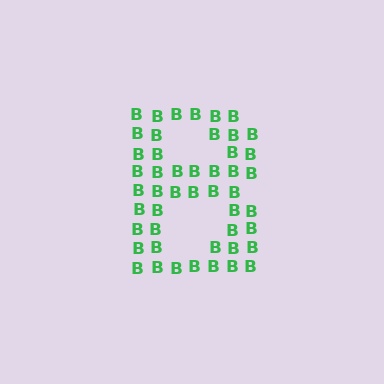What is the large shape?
The large shape is the letter B.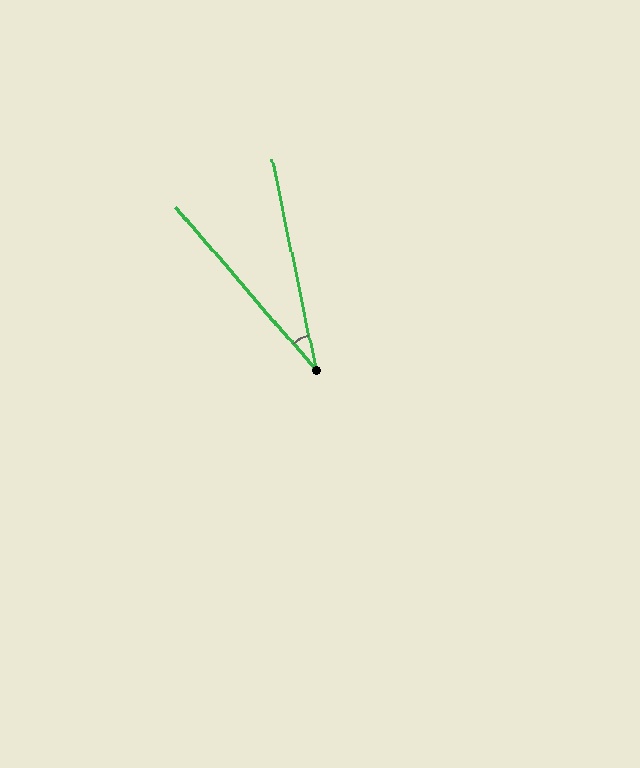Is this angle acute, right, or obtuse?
It is acute.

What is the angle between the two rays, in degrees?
Approximately 29 degrees.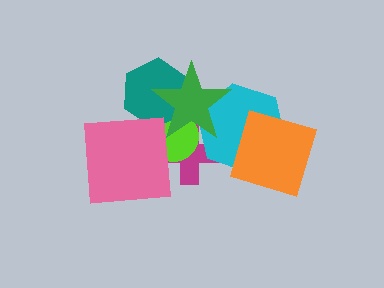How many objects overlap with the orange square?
1 object overlaps with the orange square.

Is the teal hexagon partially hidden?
Yes, it is partially covered by another shape.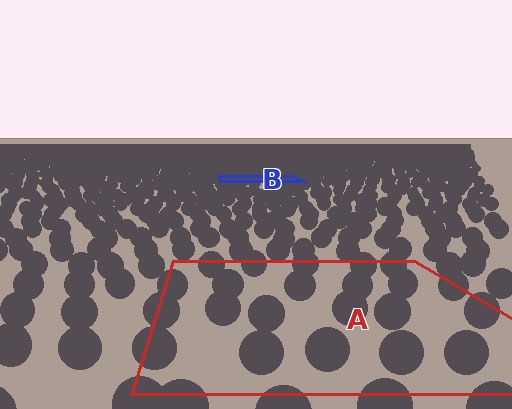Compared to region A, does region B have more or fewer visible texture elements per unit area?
Region B has more texture elements per unit area — they are packed more densely because it is farther away.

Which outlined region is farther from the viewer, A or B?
Region B is farther from the viewer — the texture elements inside it appear smaller and more densely packed.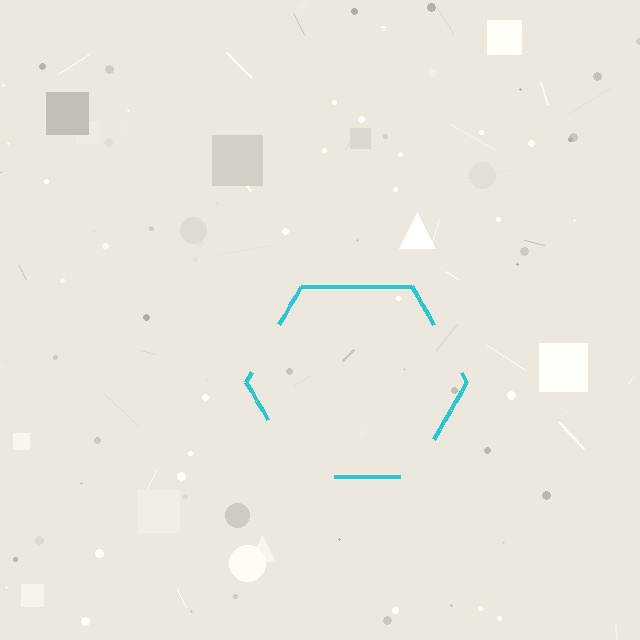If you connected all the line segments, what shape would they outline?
They would outline a hexagon.